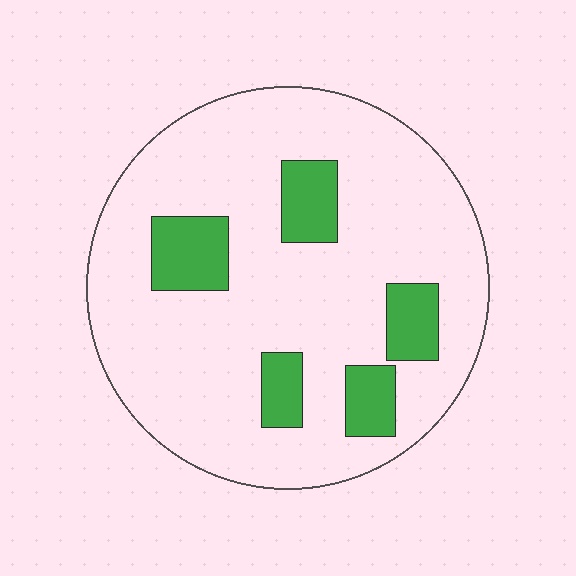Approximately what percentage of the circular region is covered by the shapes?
Approximately 15%.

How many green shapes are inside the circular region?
5.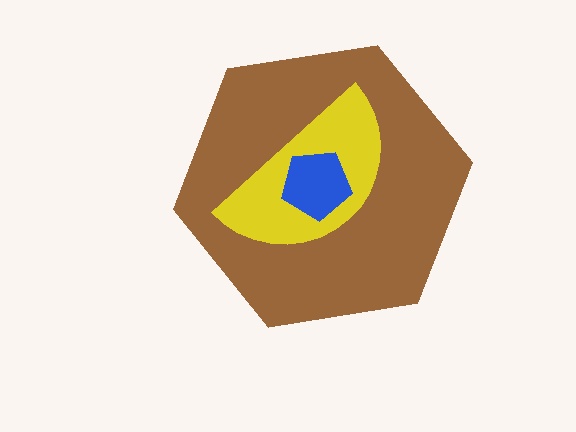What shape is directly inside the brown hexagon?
The yellow semicircle.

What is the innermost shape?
The blue pentagon.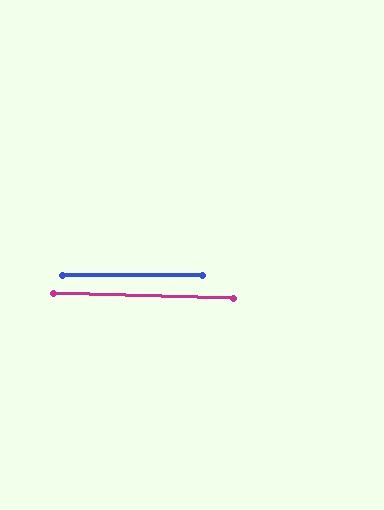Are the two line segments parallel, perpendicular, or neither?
Parallel — their directions differ by only 1.2°.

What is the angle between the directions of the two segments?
Approximately 1 degree.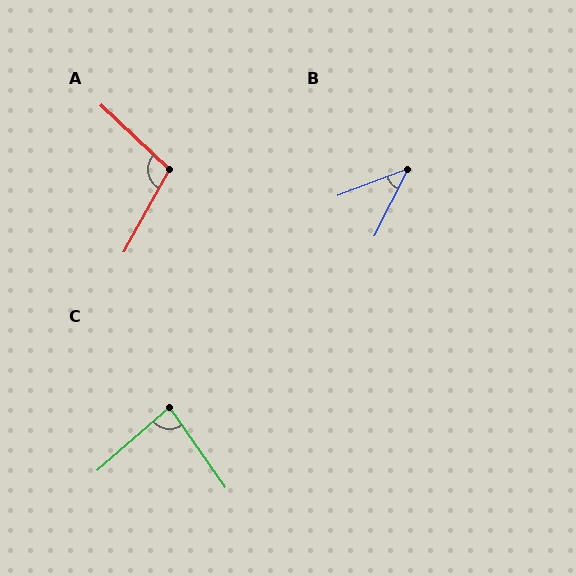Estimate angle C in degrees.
Approximately 84 degrees.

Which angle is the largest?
A, at approximately 104 degrees.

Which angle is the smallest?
B, at approximately 43 degrees.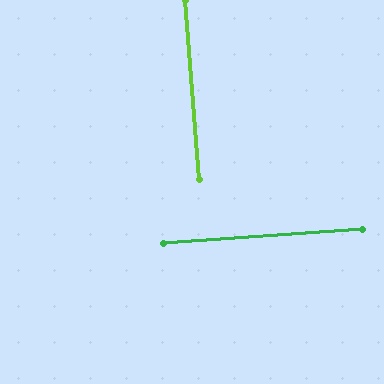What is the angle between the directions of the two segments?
Approximately 89 degrees.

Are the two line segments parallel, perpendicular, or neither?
Perpendicular — they meet at approximately 89°.